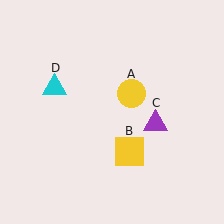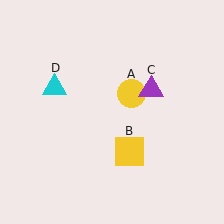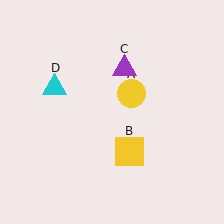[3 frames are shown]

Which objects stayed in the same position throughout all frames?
Yellow circle (object A) and yellow square (object B) and cyan triangle (object D) remained stationary.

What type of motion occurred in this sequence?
The purple triangle (object C) rotated counterclockwise around the center of the scene.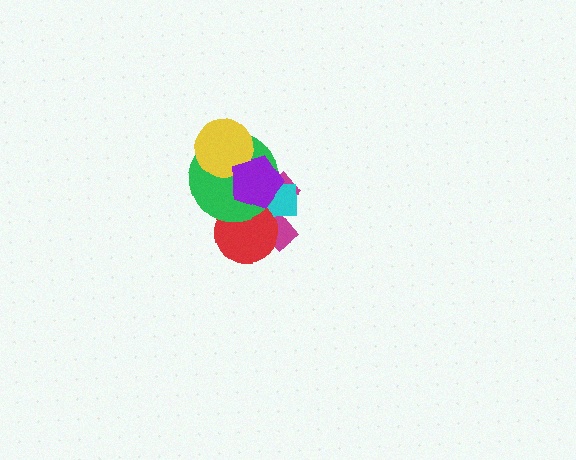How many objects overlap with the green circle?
5 objects overlap with the green circle.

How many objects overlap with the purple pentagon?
5 objects overlap with the purple pentagon.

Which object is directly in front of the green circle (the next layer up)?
The yellow circle is directly in front of the green circle.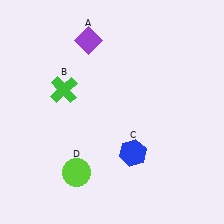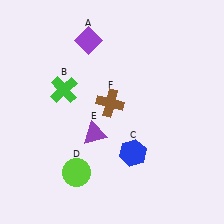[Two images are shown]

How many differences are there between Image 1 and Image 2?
There are 2 differences between the two images.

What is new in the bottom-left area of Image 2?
A purple triangle (E) was added in the bottom-left area of Image 2.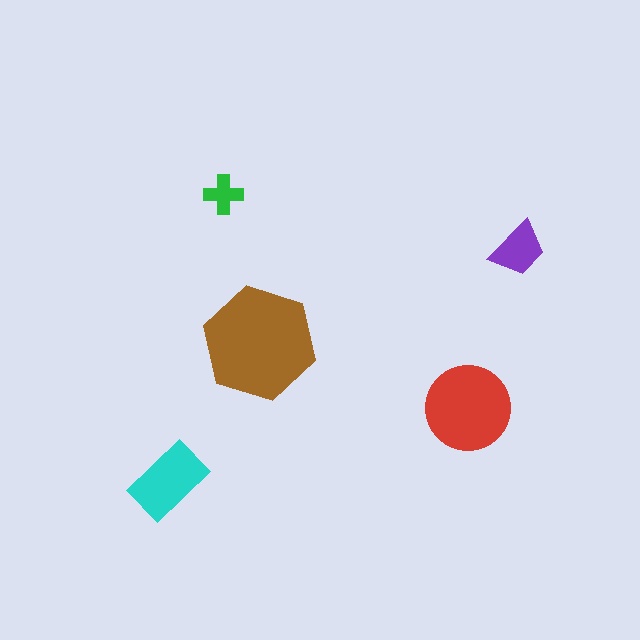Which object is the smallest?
The green cross.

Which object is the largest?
The brown hexagon.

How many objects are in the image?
There are 5 objects in the image.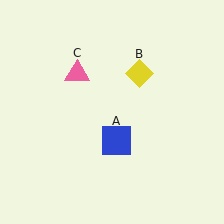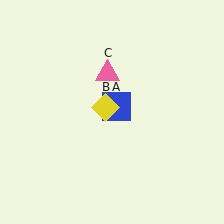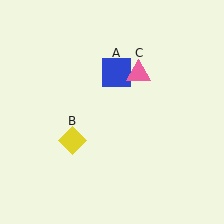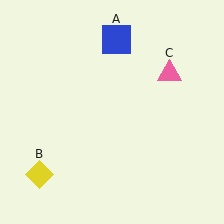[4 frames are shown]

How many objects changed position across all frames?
3 objects changed position: blue square (object A), yellow diamond (object B), pink triangle (object C).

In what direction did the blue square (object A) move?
The blue square (object A) moved up.